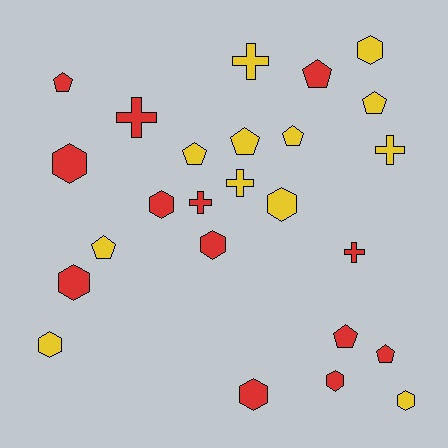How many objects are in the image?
There are 25 objects.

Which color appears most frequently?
Red, with 13 objects.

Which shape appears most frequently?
Hexagon, with 10 objects.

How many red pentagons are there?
There are 4 red pentagons.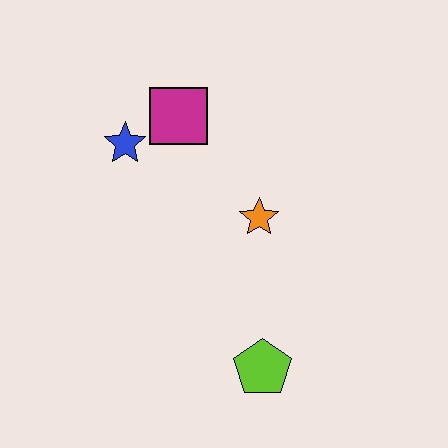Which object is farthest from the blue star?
The lime pentagon is farthest from the blue star.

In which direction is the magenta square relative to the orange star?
The magenta square is above the orange star.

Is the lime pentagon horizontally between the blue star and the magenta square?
No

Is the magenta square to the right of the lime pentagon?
No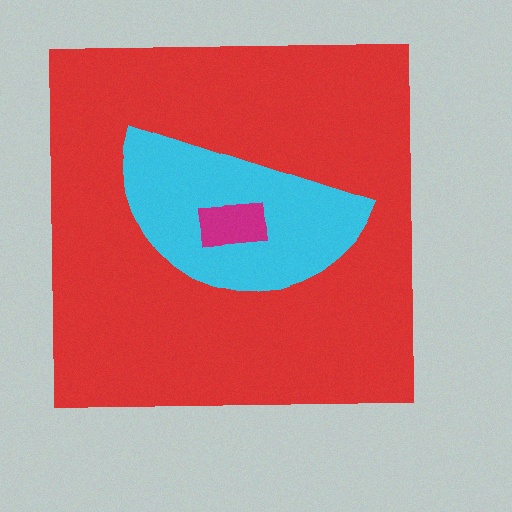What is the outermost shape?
The red square.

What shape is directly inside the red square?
The cyan semicircle.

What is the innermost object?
The magenta rectangle.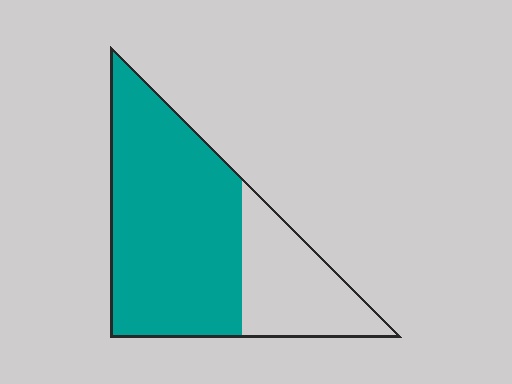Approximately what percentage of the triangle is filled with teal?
Approximately 70%.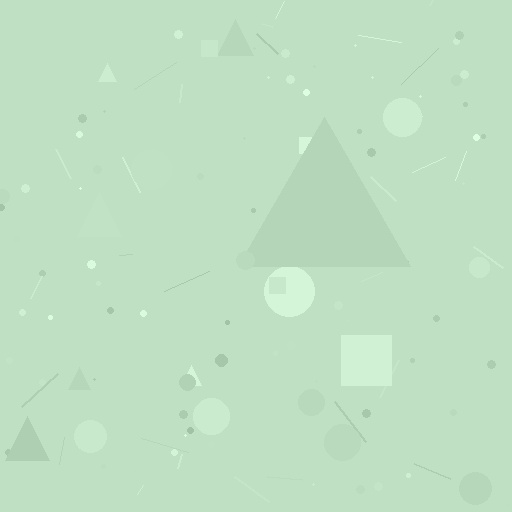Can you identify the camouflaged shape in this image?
The camouflaged shape is a triangle.